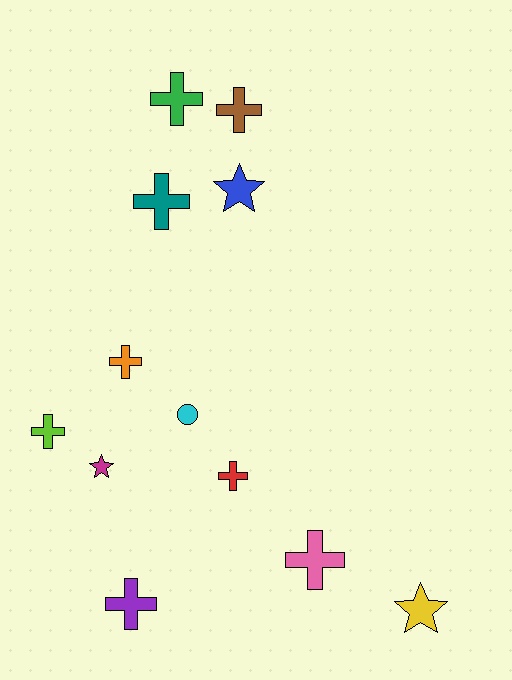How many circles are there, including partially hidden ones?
There is 1 circle.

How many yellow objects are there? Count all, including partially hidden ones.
There is 1 yellow object.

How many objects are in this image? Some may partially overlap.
There are 12 objects.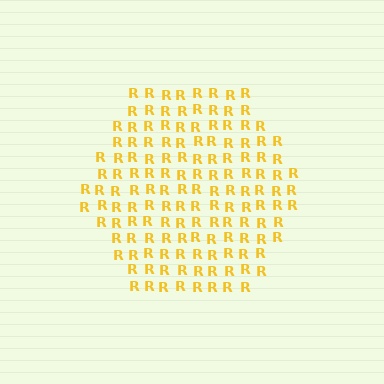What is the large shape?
The large shape is a hexagon.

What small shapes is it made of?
It is made of small letter R's.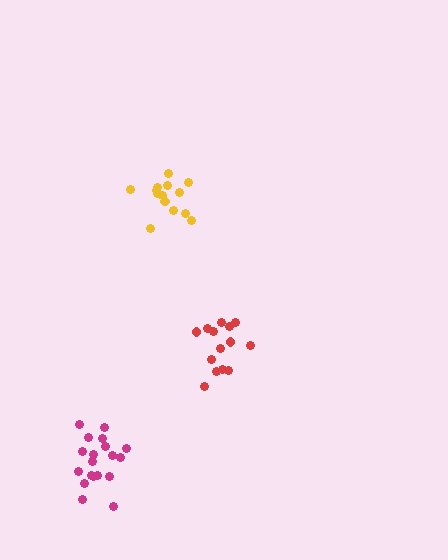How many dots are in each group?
Group 1: 14 dots, Group 2: 14 dots, Group 3: 19 dots (47 total).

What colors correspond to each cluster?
The clusters are colored: red, yellow, magenta.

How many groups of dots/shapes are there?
There are 3 groups.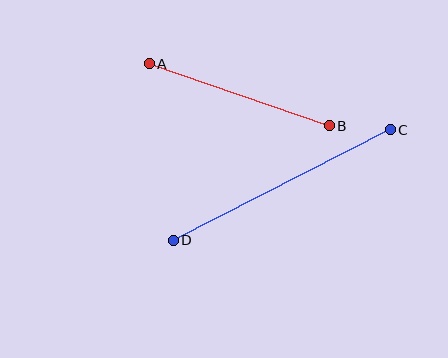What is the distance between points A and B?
The distance is approximately 191 pixels.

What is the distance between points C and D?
The distance is approximately 243 pixels.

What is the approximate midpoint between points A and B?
The midpoint is at approximately (239, 95) pixels.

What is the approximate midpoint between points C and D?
The midpoint is at approximately (282, 185) pixels.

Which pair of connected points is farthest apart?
Points C and D are farthest apart.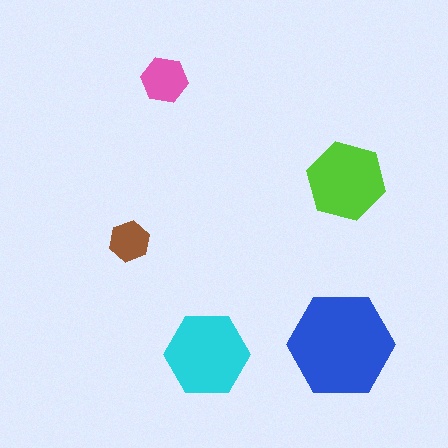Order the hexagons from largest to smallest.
the blue one, the cyan one, the lime one, the pink one, the brown one.